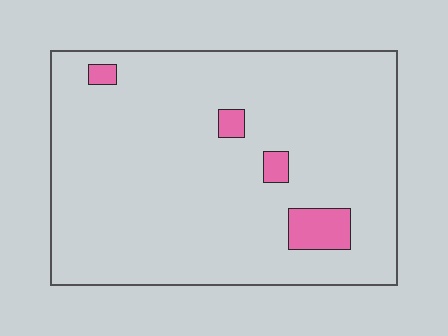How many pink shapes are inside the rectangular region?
4.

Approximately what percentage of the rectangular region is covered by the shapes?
Approximately 5%.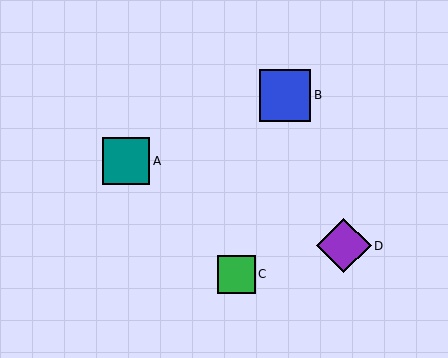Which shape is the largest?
The purple diamond (labeled D) is the largest.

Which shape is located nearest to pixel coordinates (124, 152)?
The teal square (labeled A) at (126, 161) is nearest to that location.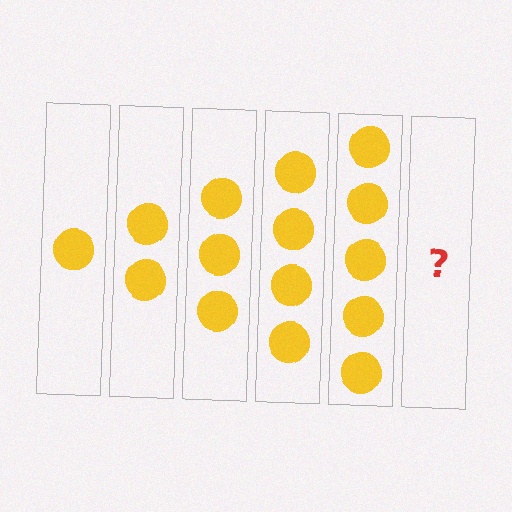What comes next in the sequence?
The next element should be 6 circles.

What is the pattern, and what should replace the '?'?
The pattern is that each step adds one more circle. The '?' should be 6 circles.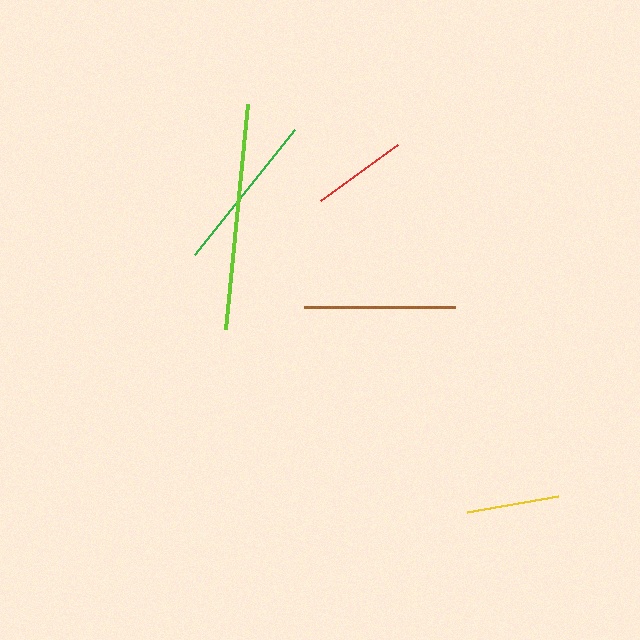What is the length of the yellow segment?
The yellow segment is approximately 92 pixels long.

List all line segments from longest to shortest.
From longest to shortest: lime, green, brown, red, yellow.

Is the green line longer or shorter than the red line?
The green line is longer than the red line.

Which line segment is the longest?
The lime line is the longest at approximately 227 pixels.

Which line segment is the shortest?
The yellow line is the shortest at approximately 92 pixels.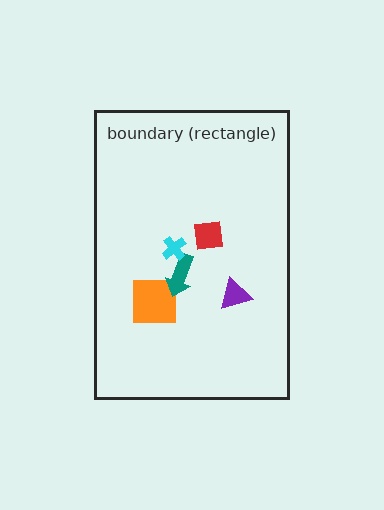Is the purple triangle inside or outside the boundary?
Inside.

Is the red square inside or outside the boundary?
Inside.